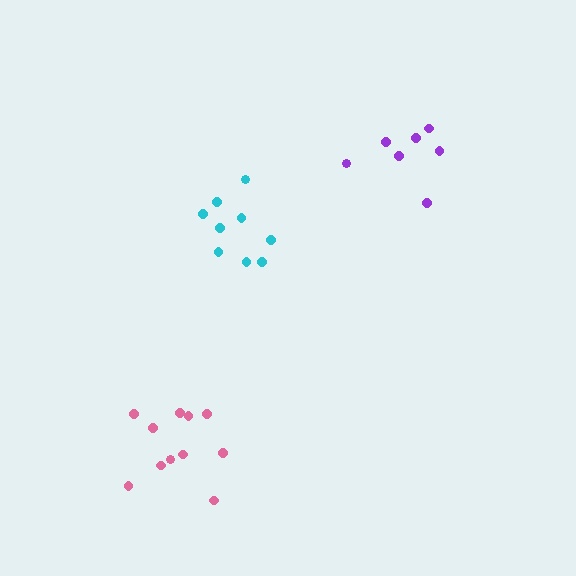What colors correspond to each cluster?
The clusters are colored: pink, purple, cyan.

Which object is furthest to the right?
The purple cluster is rightmost.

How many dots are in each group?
Group 1: 11 dots, Group 2: 7 dots, Group 3: 9 dots (27 total).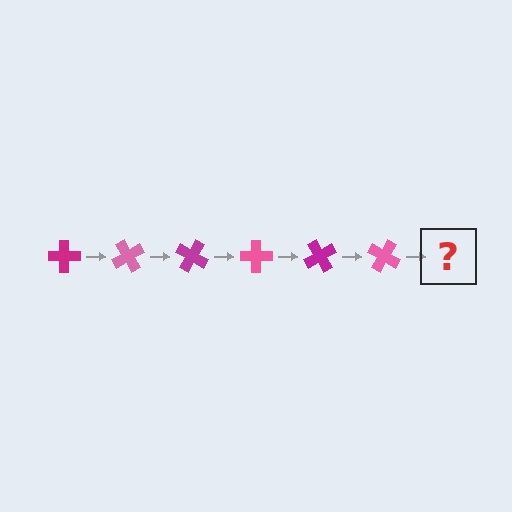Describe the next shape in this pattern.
It should be a magenta cross, rotated 360 degrees from the start.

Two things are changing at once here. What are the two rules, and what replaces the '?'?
The two rules are that it rotates 60 degrees each step and the color cycles through magenta and pink. The '?' should be a magenta cross, rotated 360 degrees from the start.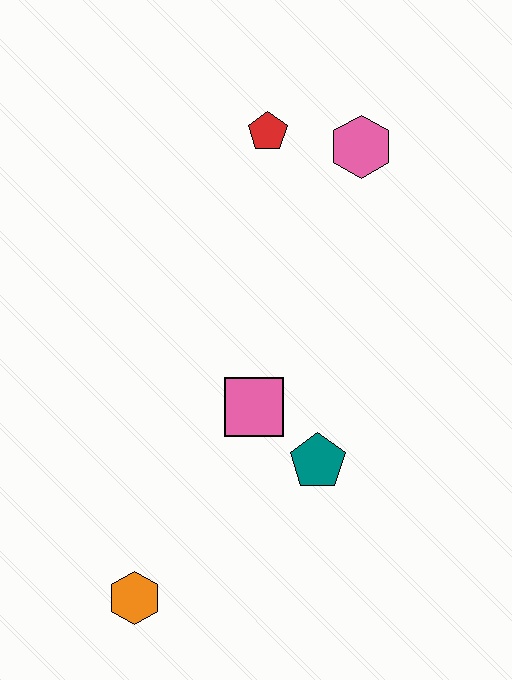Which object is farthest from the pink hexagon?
The orange hexagon is farthest from the pink hexagon.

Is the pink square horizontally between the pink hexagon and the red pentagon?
No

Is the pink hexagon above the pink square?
Yes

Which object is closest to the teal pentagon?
The pink square is closest to the teal pentagon.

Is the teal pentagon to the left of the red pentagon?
No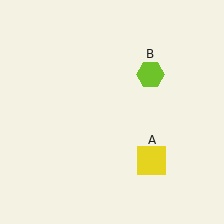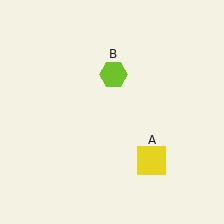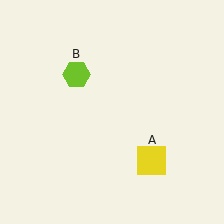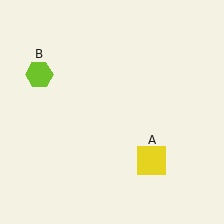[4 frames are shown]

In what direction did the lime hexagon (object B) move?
The lime hexagon (object B) moved left.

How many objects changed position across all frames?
1 object changed position: lime hexagon (object B).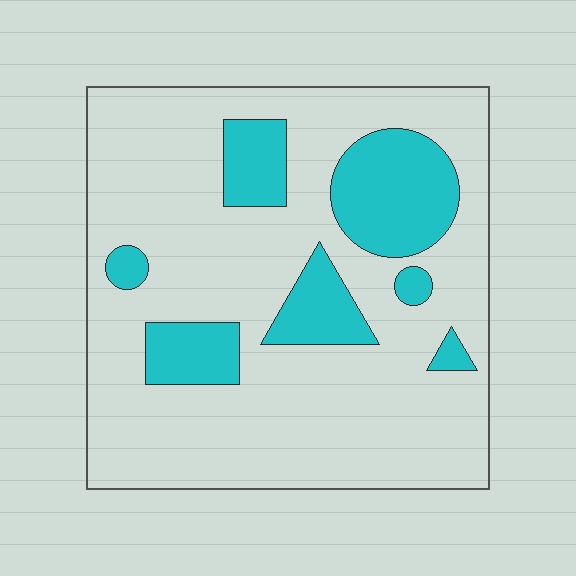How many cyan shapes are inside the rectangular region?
7.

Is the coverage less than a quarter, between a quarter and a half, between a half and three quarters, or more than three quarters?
Less than a quarter.